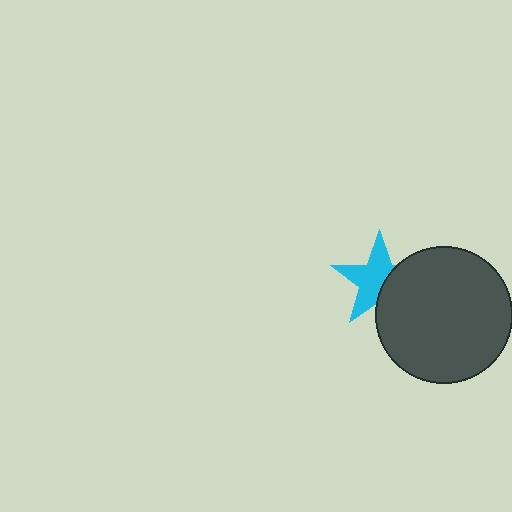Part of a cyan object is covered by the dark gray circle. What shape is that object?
It is a star.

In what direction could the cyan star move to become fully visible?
The cyan star could move left. That would shift it out from behind the dark gray circle entirely.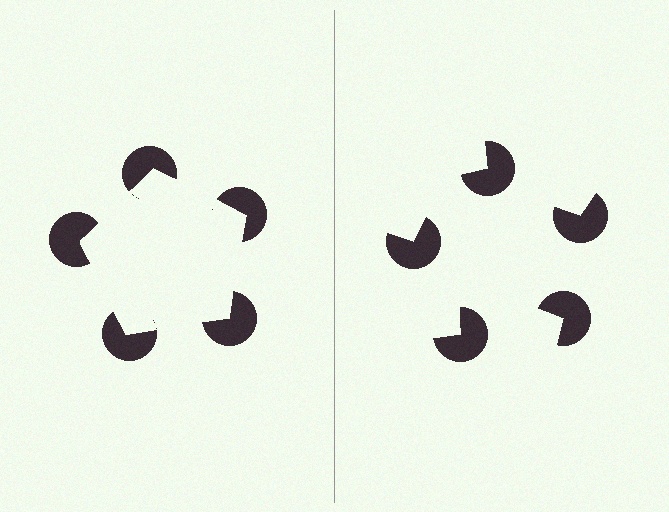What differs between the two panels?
The pac-man discs are positioned identically on both sides; only the wedge orientations differ. On the left they align to a pentagon; on the right they are misaligned.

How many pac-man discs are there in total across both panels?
10 — 5 on each side.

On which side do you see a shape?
An illusory pentagon appears on the left side. On the right side the wedge cuts are rotated, so no coherent shape forms.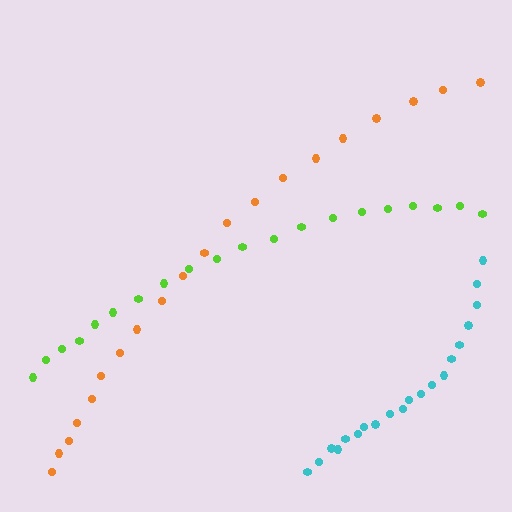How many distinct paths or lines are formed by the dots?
There are 3 distinct paths.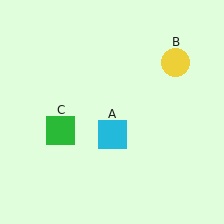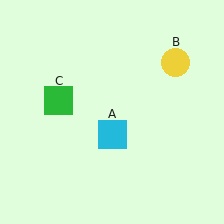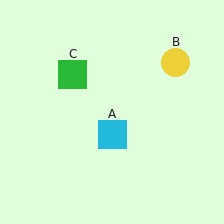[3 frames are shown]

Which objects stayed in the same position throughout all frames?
Cyan square (object A) and yellow circle (object B) remained stationary.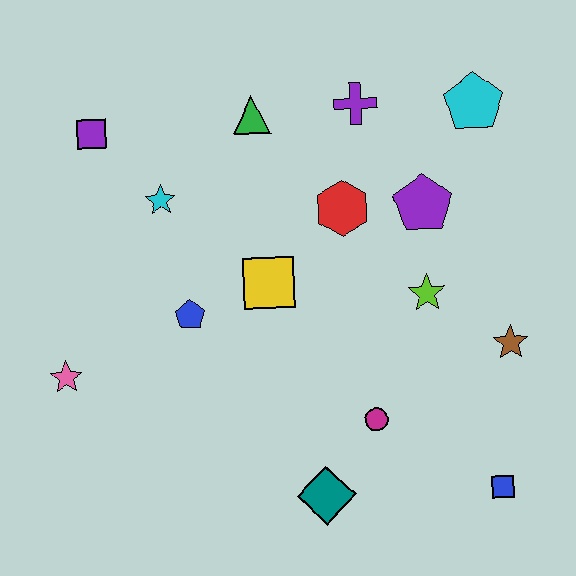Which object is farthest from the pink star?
The cyan pentagon is farthest from the pink star.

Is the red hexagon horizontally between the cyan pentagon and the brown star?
No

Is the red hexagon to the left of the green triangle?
No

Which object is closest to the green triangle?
The purple cross is closest to the green triangle.